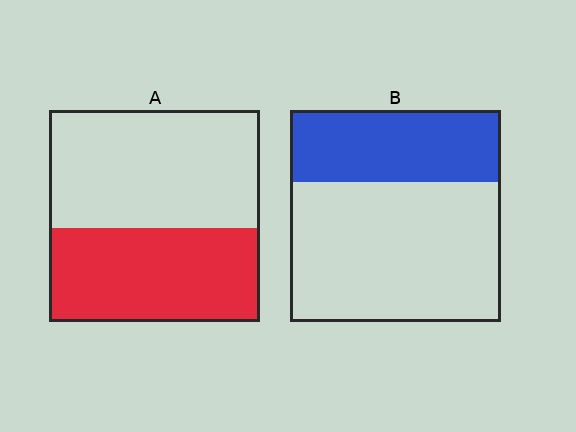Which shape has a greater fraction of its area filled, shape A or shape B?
Shape A.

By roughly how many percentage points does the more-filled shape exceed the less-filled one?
By roughly 10 percentage points (A over B).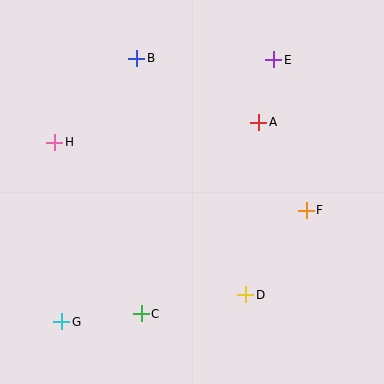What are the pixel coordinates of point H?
Point H is at (55, 142).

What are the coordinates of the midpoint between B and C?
The midpoint between B and C is at (139, 186).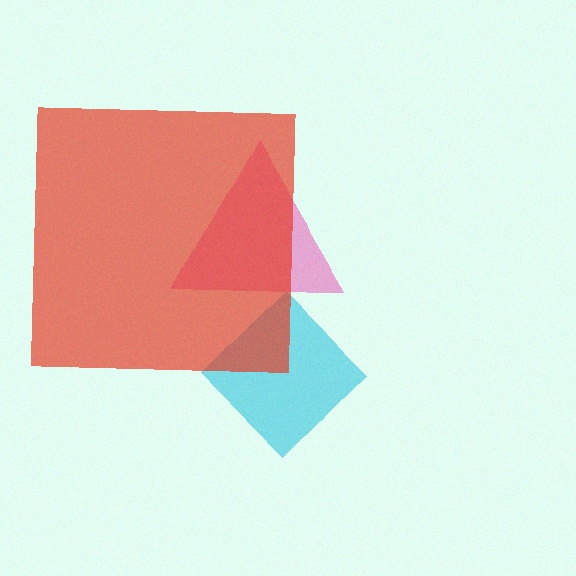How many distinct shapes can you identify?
There are 3 distinct shapes: a cyan diamond, a pink triangle, a red square.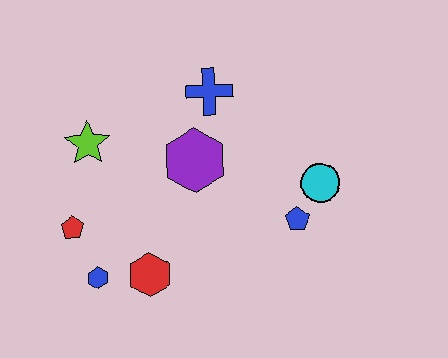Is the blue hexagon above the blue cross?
No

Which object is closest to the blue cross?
The purple hexagon is closest to the blue cross.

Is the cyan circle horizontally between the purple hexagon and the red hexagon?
No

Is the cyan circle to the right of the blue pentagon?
Yes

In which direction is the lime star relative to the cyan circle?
The lime star is to the left of the cyan circle.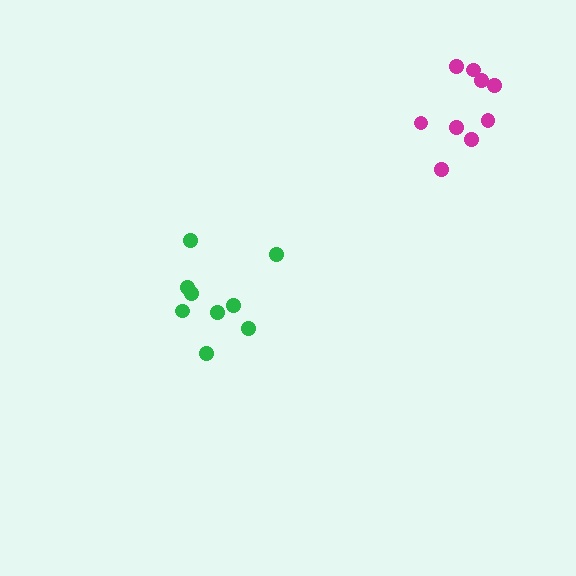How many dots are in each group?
Group 1: 9 dots, Group 2: 9 dots (18 total).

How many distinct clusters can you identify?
There are 2 distinct clusters.